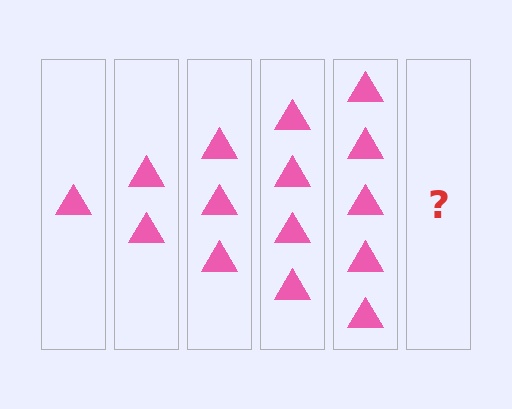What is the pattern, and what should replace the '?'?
The pattern is that each step adds one more triangle. The '?' should be 6 triangles.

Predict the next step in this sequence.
The next step is 6 triangles.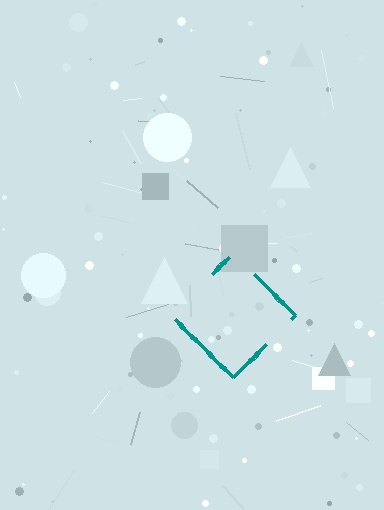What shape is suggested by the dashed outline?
The dashed outline suggests a diamond.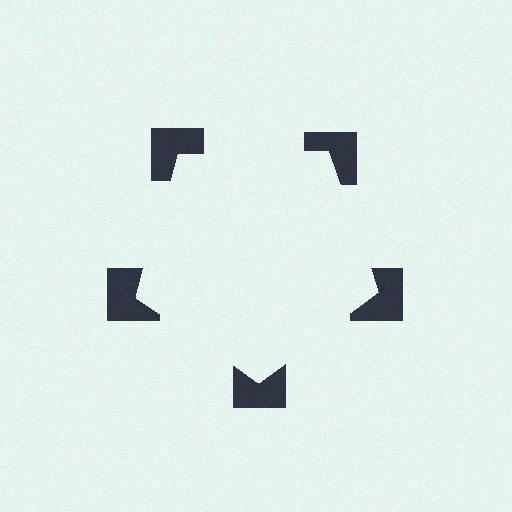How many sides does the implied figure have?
5 sides.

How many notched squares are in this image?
There are 5 — one at each vertex of the illusory pentagon.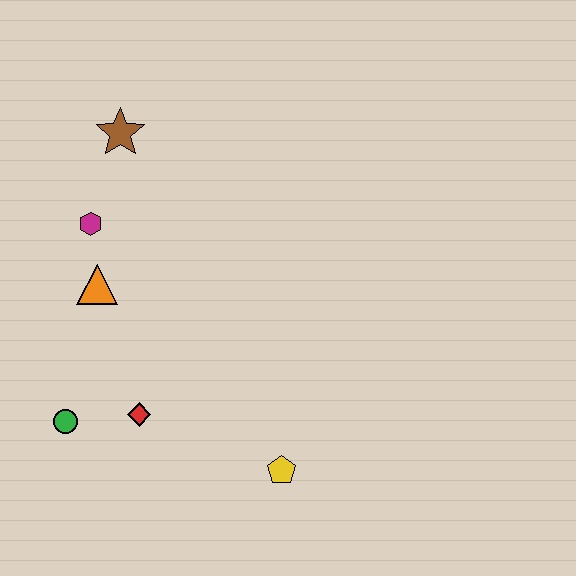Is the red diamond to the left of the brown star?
No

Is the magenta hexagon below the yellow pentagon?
No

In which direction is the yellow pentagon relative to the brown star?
The yellow pentagon is below the brown star.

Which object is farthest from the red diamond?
The brown star is farthest from the red diamond.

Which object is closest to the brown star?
The magenta hexagon is closest to the brown star.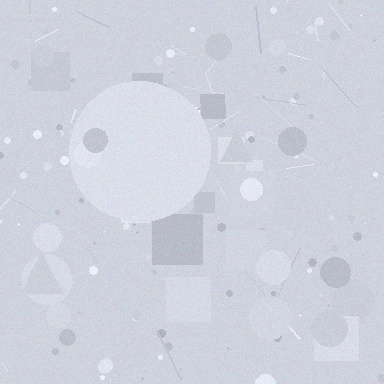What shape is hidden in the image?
A circle is hidden in the image.